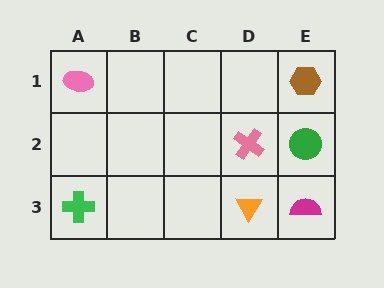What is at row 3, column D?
An orange triangle.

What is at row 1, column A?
A pink ellipse.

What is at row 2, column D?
A pink cross.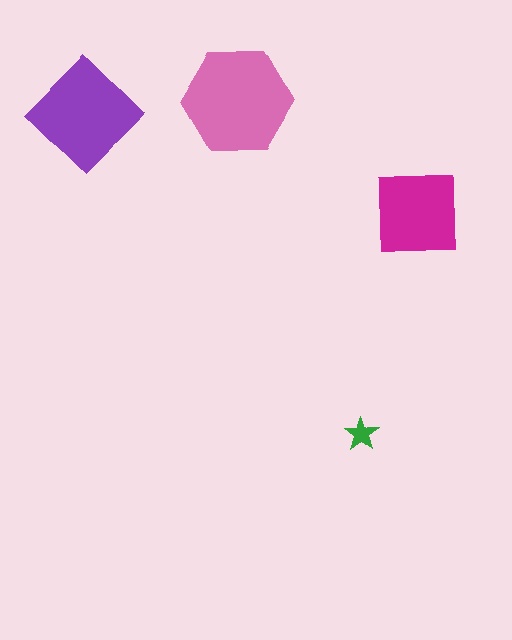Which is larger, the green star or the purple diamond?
The purple diamond.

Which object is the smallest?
The green star.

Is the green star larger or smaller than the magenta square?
Smaller.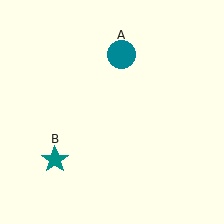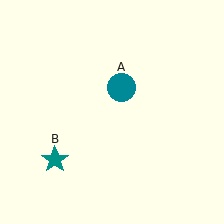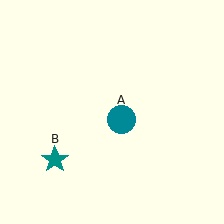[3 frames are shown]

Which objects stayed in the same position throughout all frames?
Teal star (object B) remained stationary.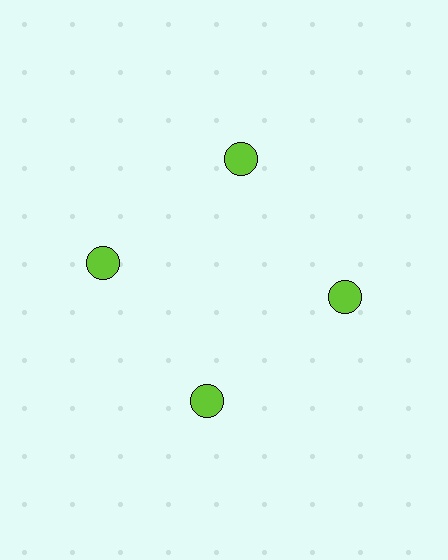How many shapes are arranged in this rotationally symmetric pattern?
There are 4 shapes, arranged in 4 groups of 1.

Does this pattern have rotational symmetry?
Yes, this pattern has 4-fold rotational symmetry. It looks the same after rotating 90 degrees around the center.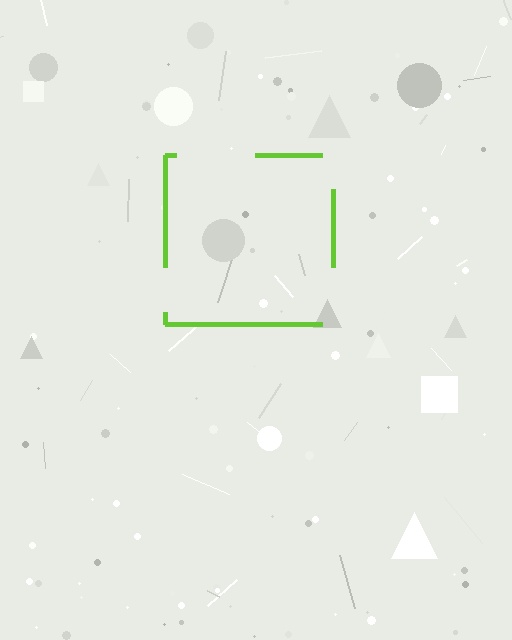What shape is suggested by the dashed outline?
The dashed outline suggests a square.